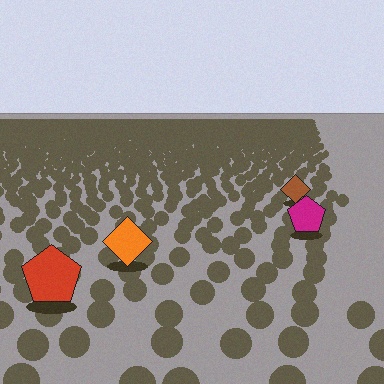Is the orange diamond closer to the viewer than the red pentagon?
No. The red pentagon is closer — you can tell from the texture gradient: the ground texture is coarser near it.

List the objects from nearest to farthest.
From nearest to farthest: the red pentagon, the orange diamond, the magenta pentagon, the brown diamond.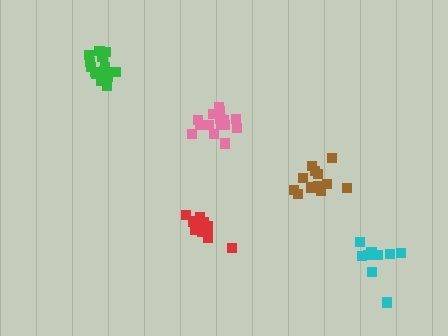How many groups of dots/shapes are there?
There are 5 groups.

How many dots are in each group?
Group 1: 9 dots, Group 2: 15 dots, Group 3: 12 dots, Group 4: 11 dots, Group 5: 15 dots (62 total).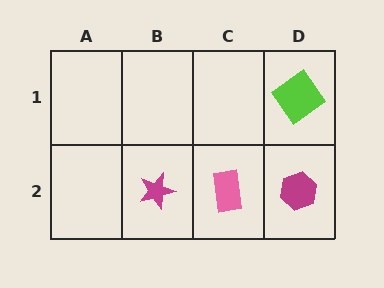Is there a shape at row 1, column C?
No, that cell is empty.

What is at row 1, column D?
A lime diamond.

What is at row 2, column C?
A pink rectangle.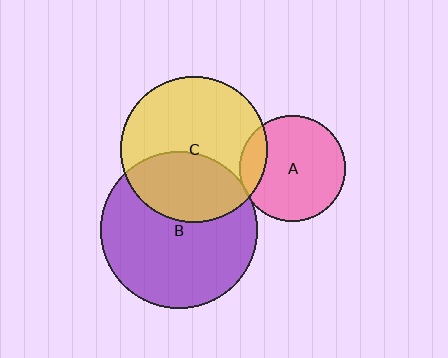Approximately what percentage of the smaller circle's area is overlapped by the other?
Approximately 15%.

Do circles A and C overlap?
Yes.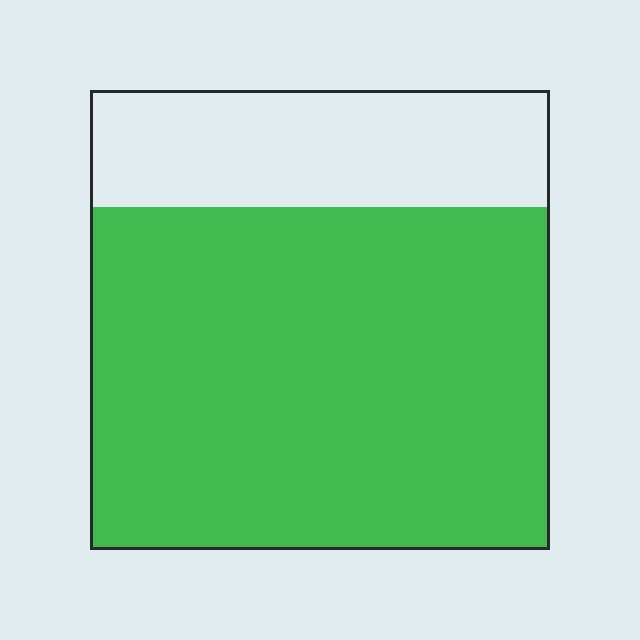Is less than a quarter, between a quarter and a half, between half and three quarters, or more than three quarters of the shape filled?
Between half and three quarters.